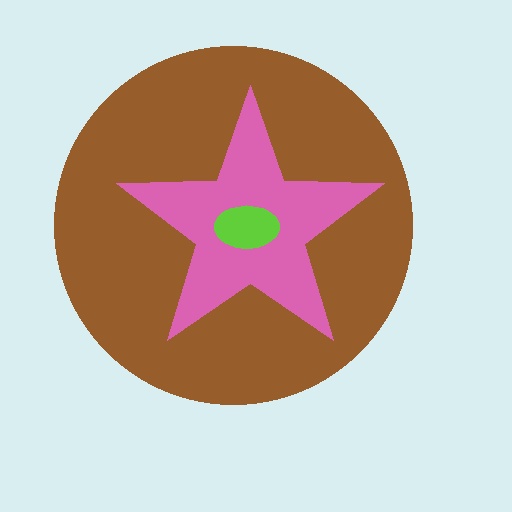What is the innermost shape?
The lime ellipse.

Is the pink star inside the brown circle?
Yes.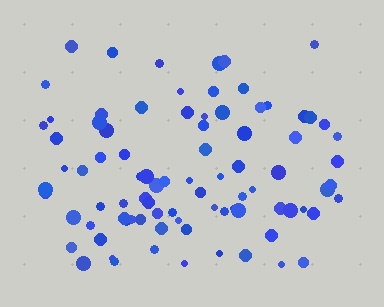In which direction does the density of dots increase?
From top to bottom, with the bottom side densest.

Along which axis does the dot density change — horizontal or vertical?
Vertical.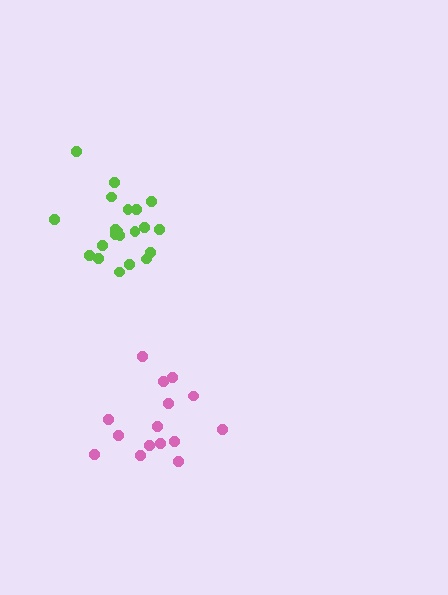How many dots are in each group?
Group 1: 21 dots, Group 2: 15 dots (36 total).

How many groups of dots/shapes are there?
There are 2 groups.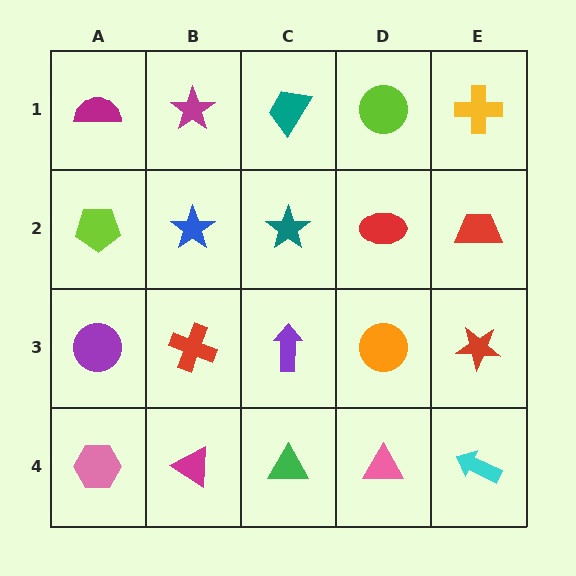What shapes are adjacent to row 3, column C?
A teal star (row 2, column C), a green triangle (row 4, column C), a red cross (row 3, column B), an orange circle (row 3, column D).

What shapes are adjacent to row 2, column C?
A teal trapezoid (row 1, column C), a purple arrow (row 3, column C), a blue star (row 2, column B), a red ellipse (row 2, column D).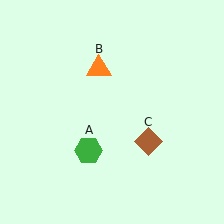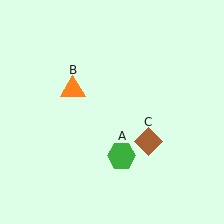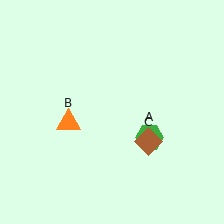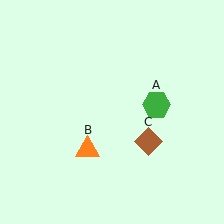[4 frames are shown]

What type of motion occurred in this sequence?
The green hexagon (object A), orange triangle (object B) rotated counterclockwise around the center of the scene.